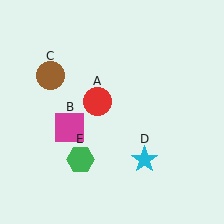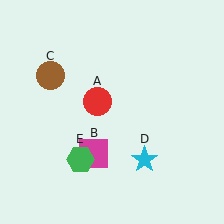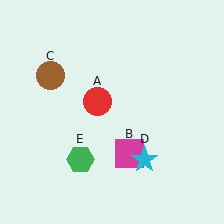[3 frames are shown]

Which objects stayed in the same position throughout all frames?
Red circle (object A) and brown circle (object C) and cyan star (object D) and green hexagon (object E) remained stationary.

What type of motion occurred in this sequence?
The magenta square (object B) rotated counterclockwise around the center of the scene.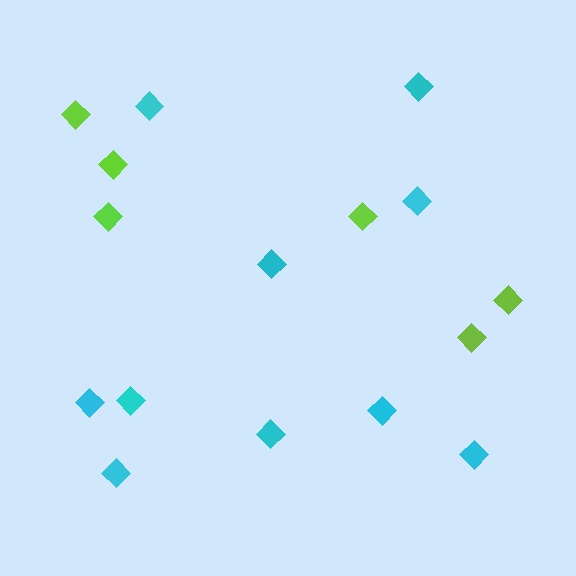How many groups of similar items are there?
There are 2 groups: one group of cyan diamonds (10) and one group of lime diamonds (6).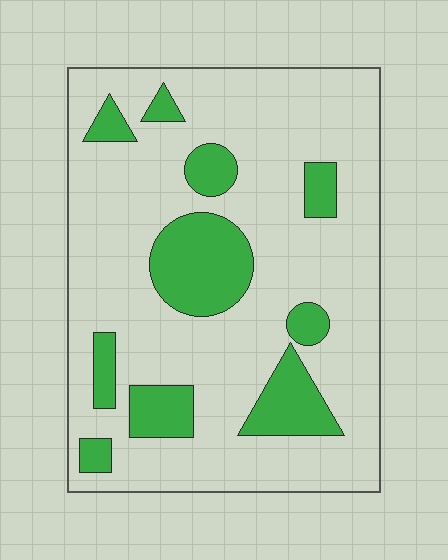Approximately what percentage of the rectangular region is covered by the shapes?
Approximately 20%.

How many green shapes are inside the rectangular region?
10.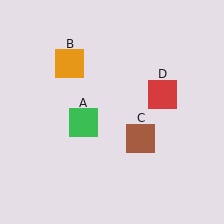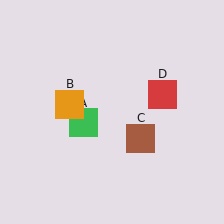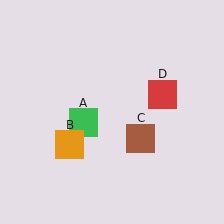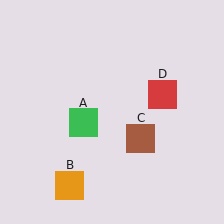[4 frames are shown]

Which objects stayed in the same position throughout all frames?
Green square (object A) and brown square (object C) and red square (object D) remained stationary.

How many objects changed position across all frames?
1 object changed position: orange square (object B).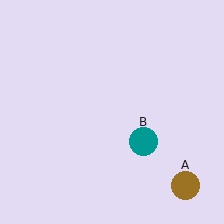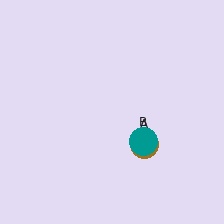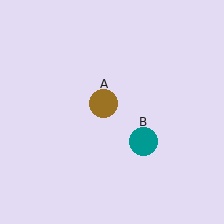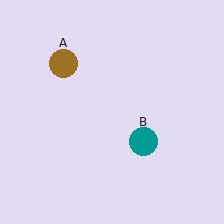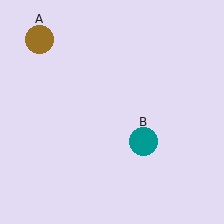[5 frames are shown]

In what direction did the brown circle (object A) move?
The brown circle (object A) moved up and to the left.